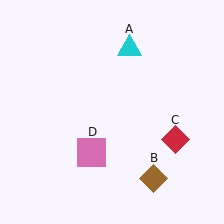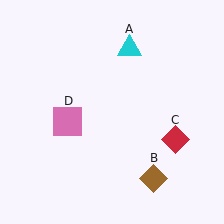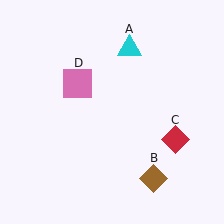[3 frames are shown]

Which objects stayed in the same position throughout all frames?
Cyan triangle (object A) and brown diamond (object B) and red diamond (object C) remained stationary.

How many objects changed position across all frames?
1 object changed position: pink square (object D).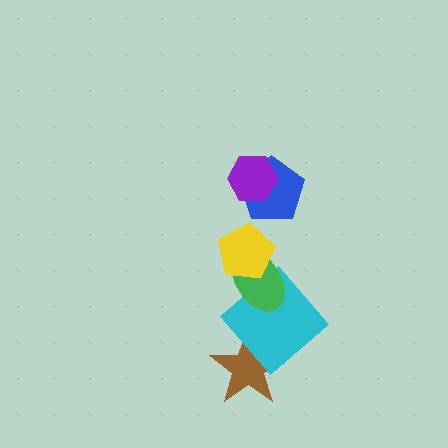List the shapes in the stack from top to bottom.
From top to bottom: the purple hexagon, the blue pentagon, the yellow pentagon, the green ellipse, the cyan diamond, the brown star.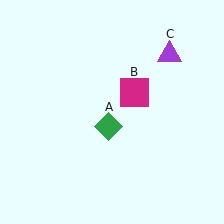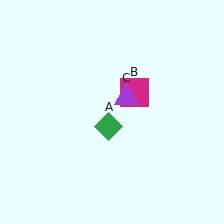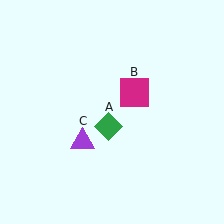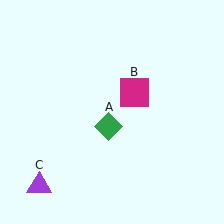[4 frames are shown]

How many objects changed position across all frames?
1 object changed position: purple triangle (object C).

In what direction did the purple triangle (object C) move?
The purple triangle (object C) moved down and to the left.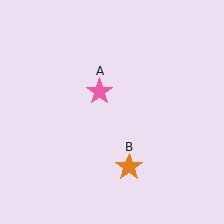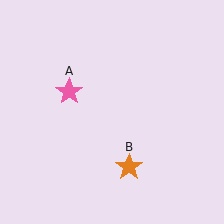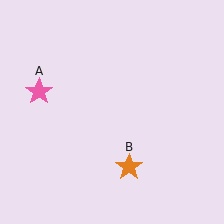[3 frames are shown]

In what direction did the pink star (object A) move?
The pink star (object A) moved left.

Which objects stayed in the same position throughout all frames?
Orange star (object B) remained stationary.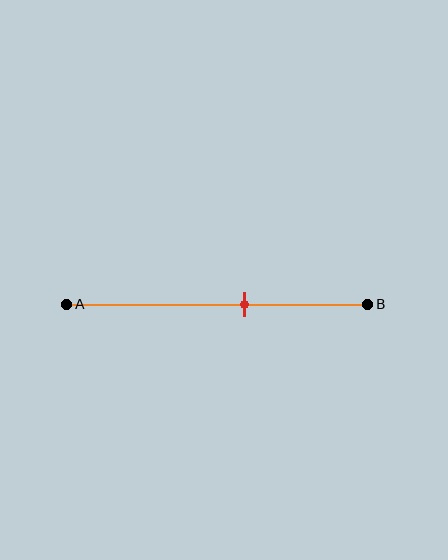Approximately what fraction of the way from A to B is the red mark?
The red mark is approximately 60% of the way from A to B.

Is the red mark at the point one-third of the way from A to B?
No, the mark is at about 60% from A, not at the 33% one-third point.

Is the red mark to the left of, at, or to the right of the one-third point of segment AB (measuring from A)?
The red mark is to the right of the one-third point of segment AB.